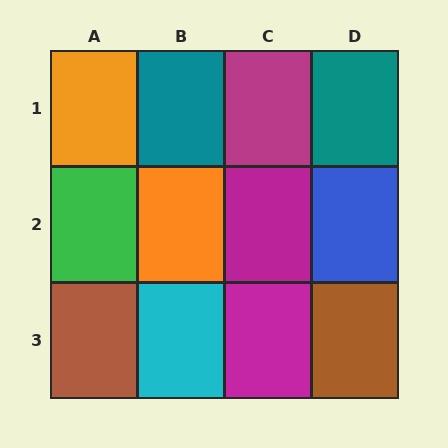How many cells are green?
1 cell is green.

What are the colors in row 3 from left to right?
Brown, cyan, magenta, brown.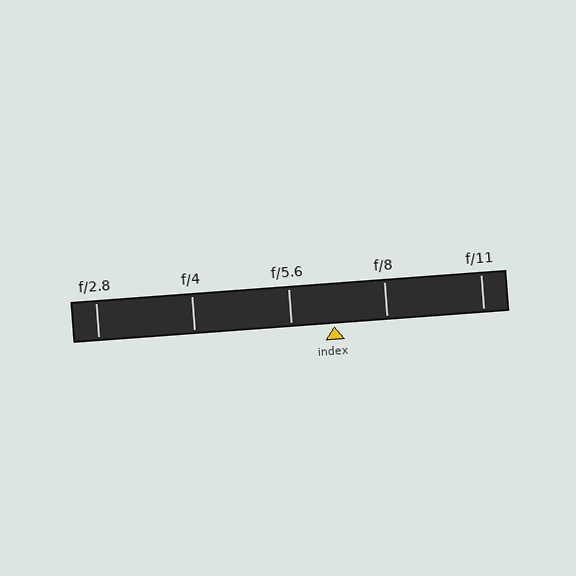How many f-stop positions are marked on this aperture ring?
There are 5 f-stop positions marked.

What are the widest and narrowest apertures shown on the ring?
The widest aperture shown is f/2.8 and the narrowest is f/11.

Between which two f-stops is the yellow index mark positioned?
The index mark is between f/5.6 and f/8.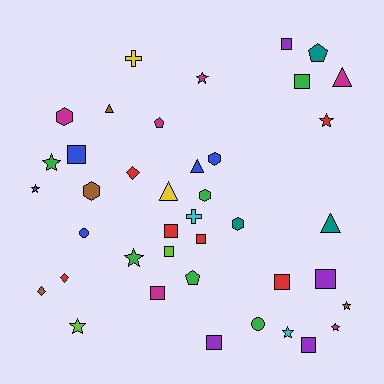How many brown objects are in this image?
There are 4 brown objects.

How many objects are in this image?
There are 40 objects.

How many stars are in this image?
There are 9 stars.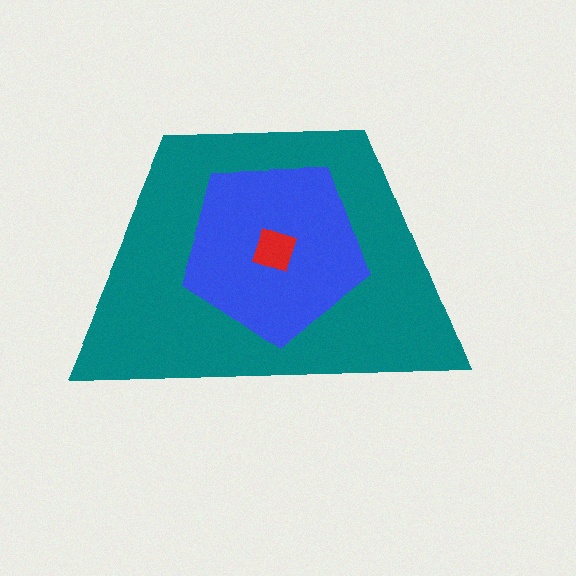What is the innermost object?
The red diamond.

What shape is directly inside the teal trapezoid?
The blue pentagon.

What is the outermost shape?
The teal trapezoid.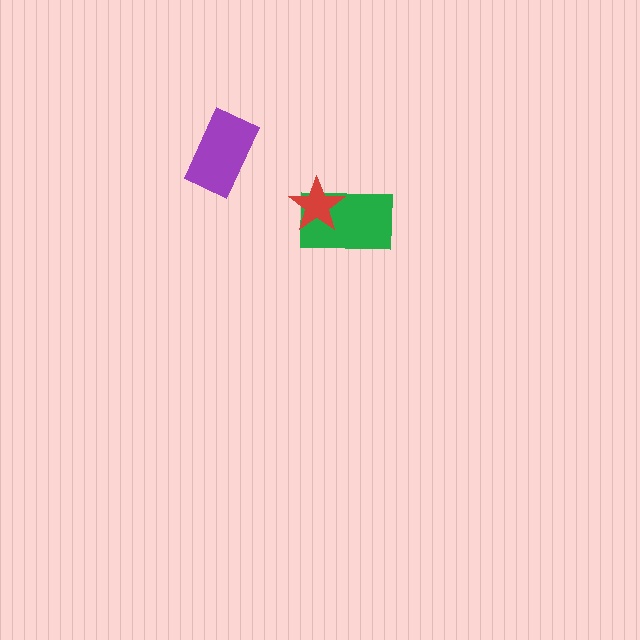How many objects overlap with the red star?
1 object overlaps with the red star.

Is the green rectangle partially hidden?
Yes, it is partially covered by another shape.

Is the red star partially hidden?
No, no other shape covers it.